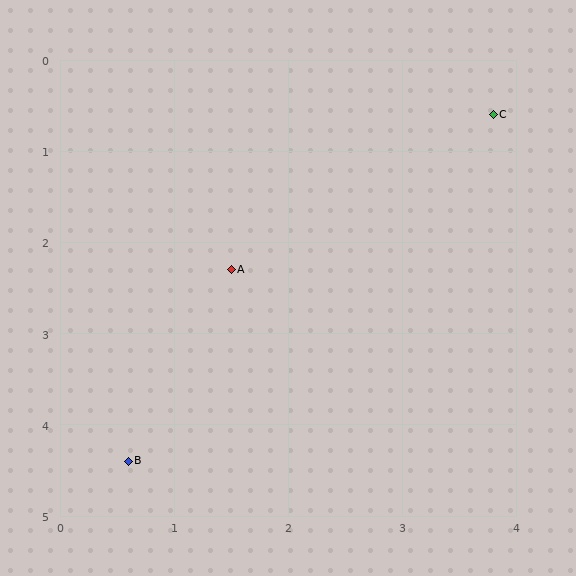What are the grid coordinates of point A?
Point A is at approximately (1.5, 2.3).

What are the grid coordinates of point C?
Point C is at approximately (3.8, 0.6).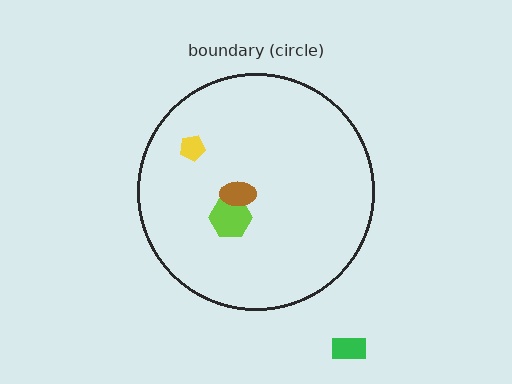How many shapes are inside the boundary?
3 inside, 1 outside.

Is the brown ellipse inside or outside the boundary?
Inside.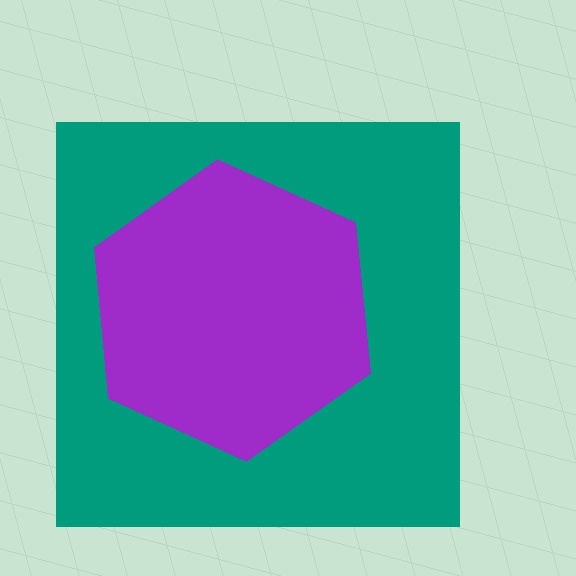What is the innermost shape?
The purple hexagon.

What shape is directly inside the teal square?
The purple hexagon.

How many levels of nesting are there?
2.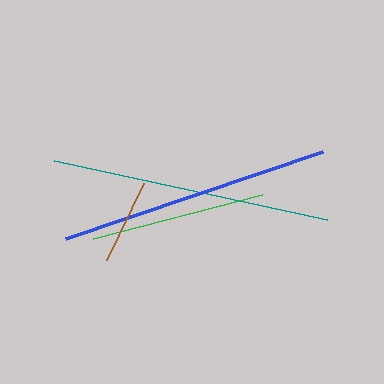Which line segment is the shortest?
The brown line is the shortest at approximately 85 pixels.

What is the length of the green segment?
The green segment is approximately 175 pixels long.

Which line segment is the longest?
The teal line is the longest at approximately 279 pixels.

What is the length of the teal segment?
The teal segment is approximately 279 pixels long.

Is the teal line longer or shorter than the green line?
The teal line is longer than the green line.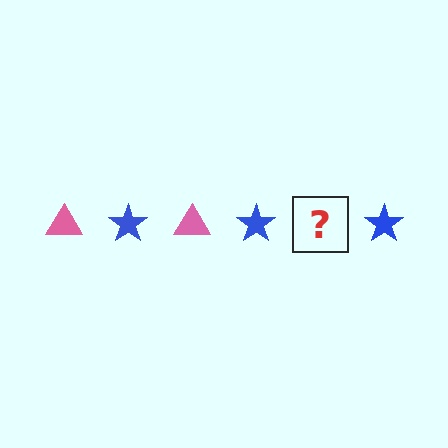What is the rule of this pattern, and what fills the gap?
The rule is that the pattern alternates between pink triangle and blue star. The gap should be filled with a pink triangle.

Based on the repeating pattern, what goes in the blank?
The blank should be a pink triangle.